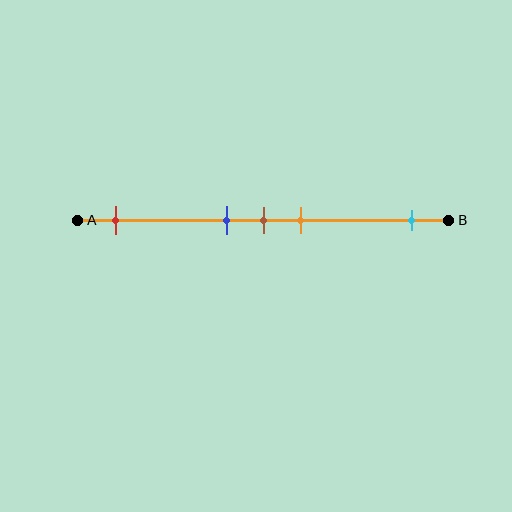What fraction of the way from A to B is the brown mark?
The brown mark is approximately 50% (0.5) of the way from A to B.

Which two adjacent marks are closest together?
The blue and brown marks are the closest adjacent pair.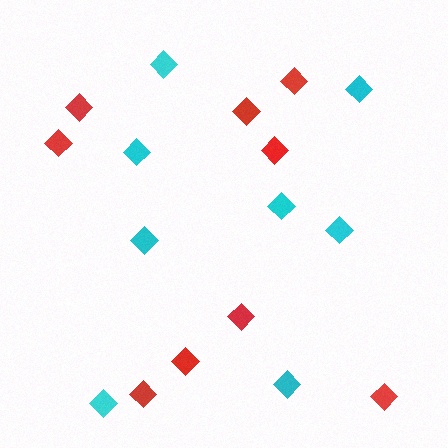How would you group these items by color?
There are 2 groups: one group of red diamonds (9) and one group of cyan diamonds (8).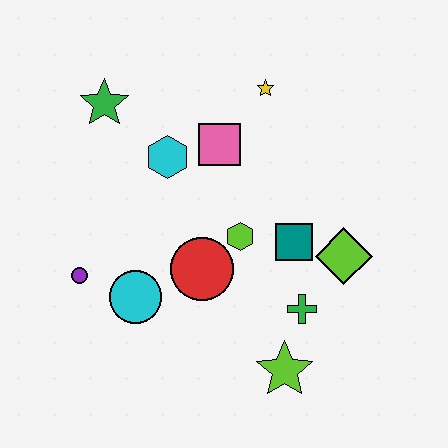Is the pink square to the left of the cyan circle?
No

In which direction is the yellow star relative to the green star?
The yellow star is to the right of the green star.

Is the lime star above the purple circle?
No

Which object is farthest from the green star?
The lime star is farthest from the green star.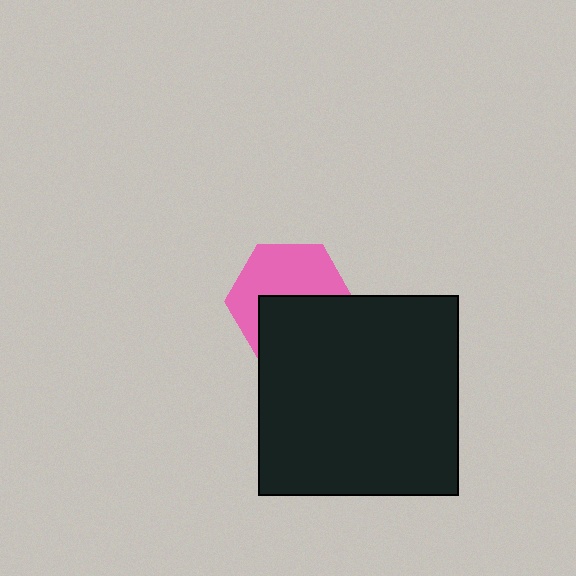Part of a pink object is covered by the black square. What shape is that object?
It is a hexagon.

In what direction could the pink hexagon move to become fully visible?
The pink hexagon could move up. That would shift it out from behind the black square entirely.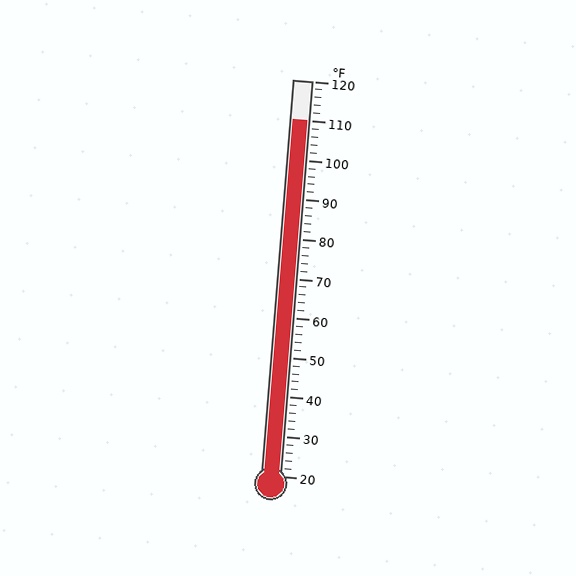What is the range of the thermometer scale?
The thermometer scale ranges from 20°F to 120°F.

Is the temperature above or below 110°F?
The temperature is at 110°F.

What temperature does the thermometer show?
The thermometer shows approximately 110°F.